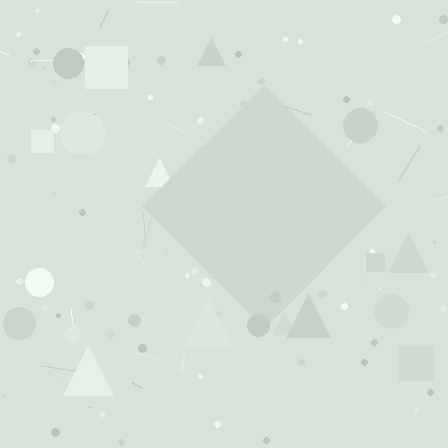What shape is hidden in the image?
A diamond is hidden in the image.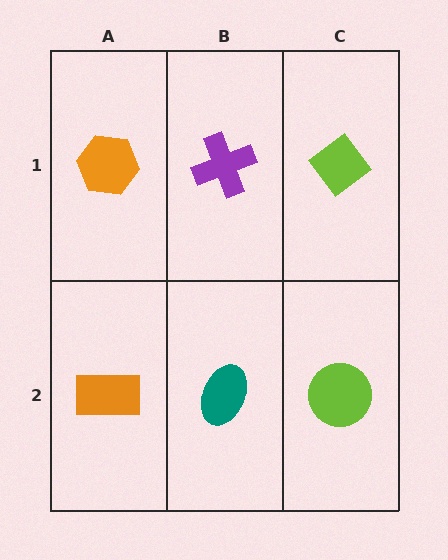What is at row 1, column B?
A purple cross.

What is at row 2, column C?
A lime circle.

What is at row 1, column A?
An orange hexagon.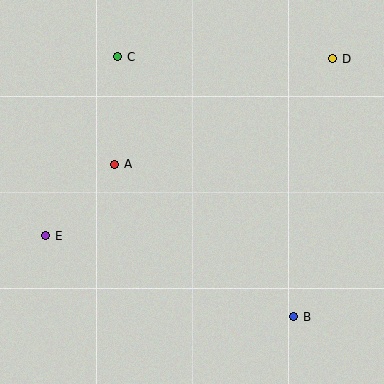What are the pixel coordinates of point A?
Point A is at (115, 164).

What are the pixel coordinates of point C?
Point C is at (118, 57).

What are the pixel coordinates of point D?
Point D is at (333, 59).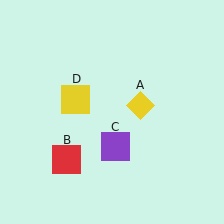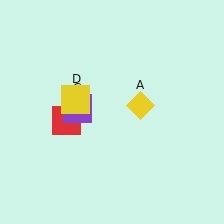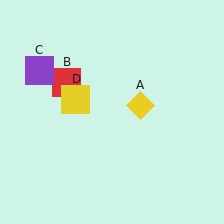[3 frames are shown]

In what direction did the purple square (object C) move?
The purple square (object C) moved up and to the left.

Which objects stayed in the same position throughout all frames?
Yellow diamond (object A) and yellow square (object D) remained stationary.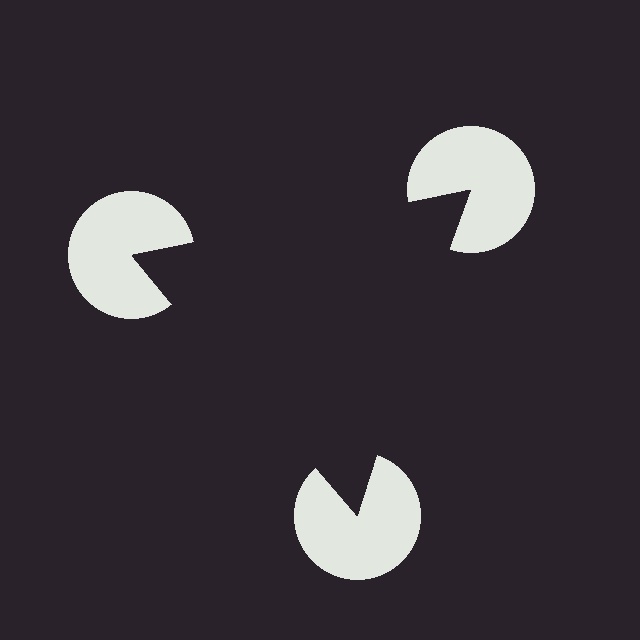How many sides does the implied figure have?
3 sides.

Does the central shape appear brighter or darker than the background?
It typically appears slightly darker than the background, even though no actual brightness change is drawn.